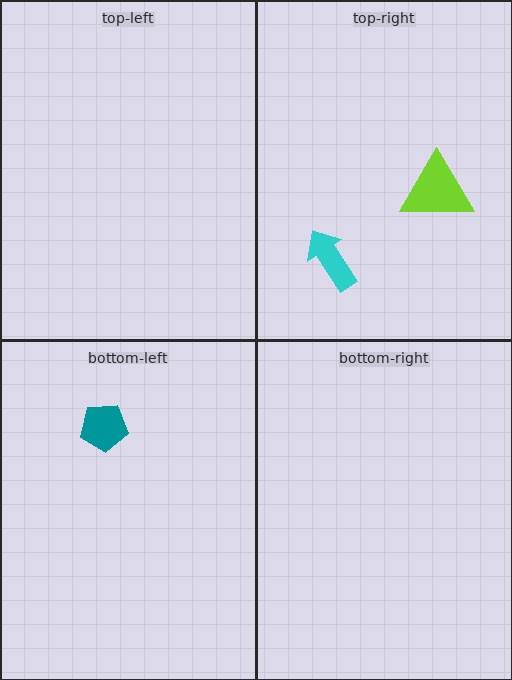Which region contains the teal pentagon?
The bottom-left region.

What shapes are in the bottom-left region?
The teal pentagon.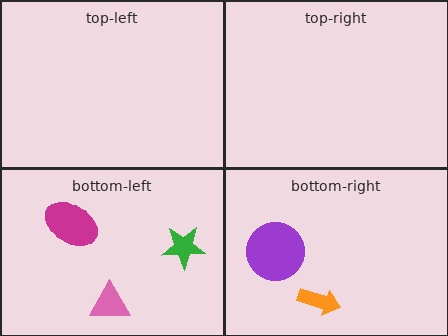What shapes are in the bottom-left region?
The magenta ellipse, the green star, the pink triangle.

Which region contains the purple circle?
The bottom-right region.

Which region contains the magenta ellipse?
The bottom-left region.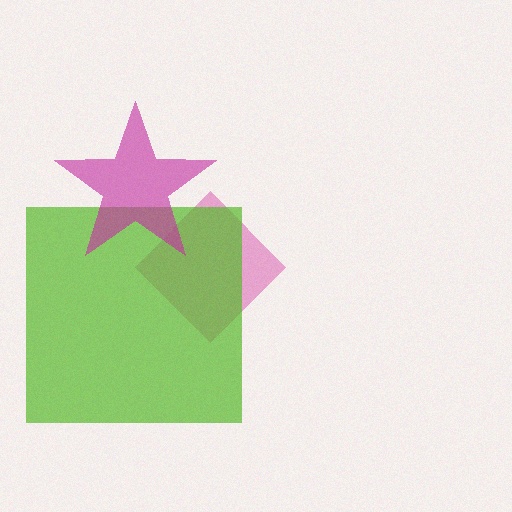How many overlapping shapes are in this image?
There are 3 overlapping shapes in the image.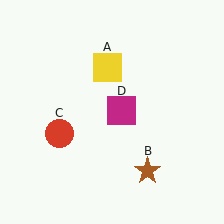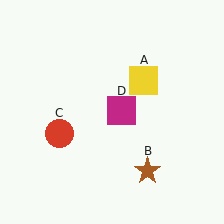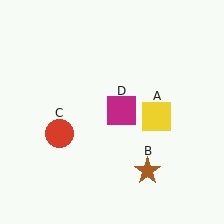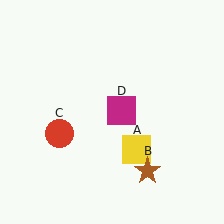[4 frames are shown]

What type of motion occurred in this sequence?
The yellow square (object A) rotated clockwise around the center of the scene.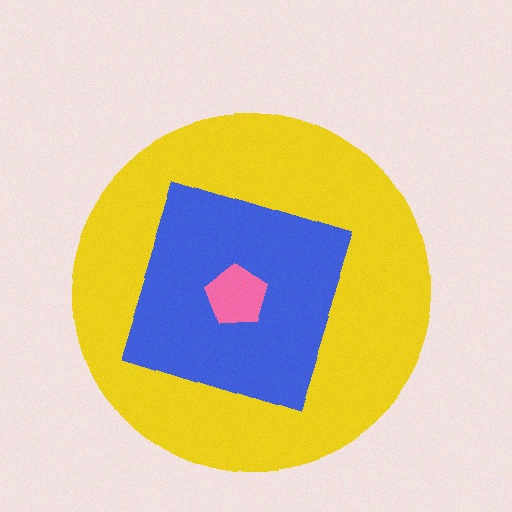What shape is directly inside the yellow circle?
The blue diamond.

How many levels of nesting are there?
3.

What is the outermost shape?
The yellow circle.